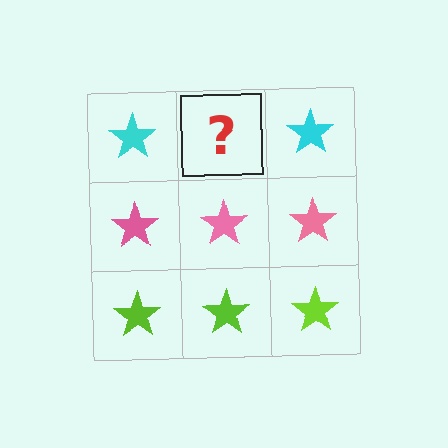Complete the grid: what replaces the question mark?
The question mark should be replaced with a cyan star.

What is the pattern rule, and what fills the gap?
The rule is that each row has a consistent color. The gap should be filled with a cyan star.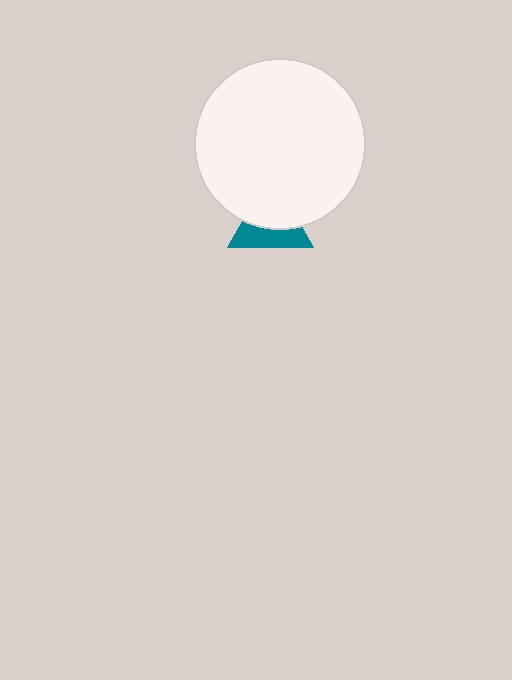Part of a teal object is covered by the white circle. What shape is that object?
It is a triangle.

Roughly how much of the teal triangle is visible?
About half of it is visible (roughly 46%).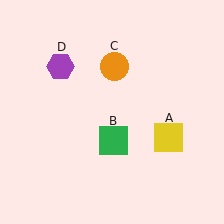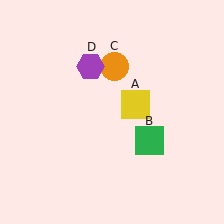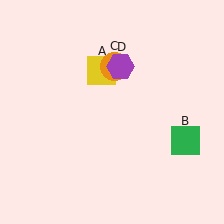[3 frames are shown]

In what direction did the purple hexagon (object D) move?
The purple hexagon (object D) moved right.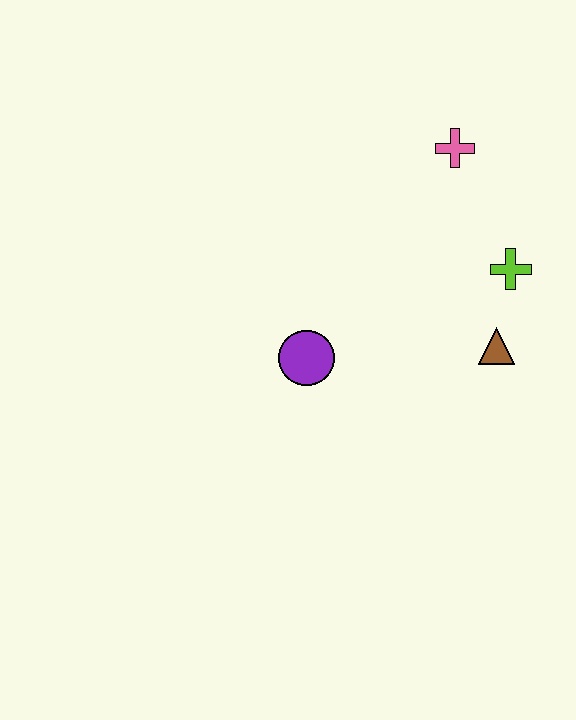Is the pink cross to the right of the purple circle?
Yes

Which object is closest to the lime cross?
The brown triangle is closest to the lime cross.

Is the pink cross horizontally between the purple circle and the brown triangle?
Yes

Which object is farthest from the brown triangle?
The pink cross is farthest from the brown triangle.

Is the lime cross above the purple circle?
Yes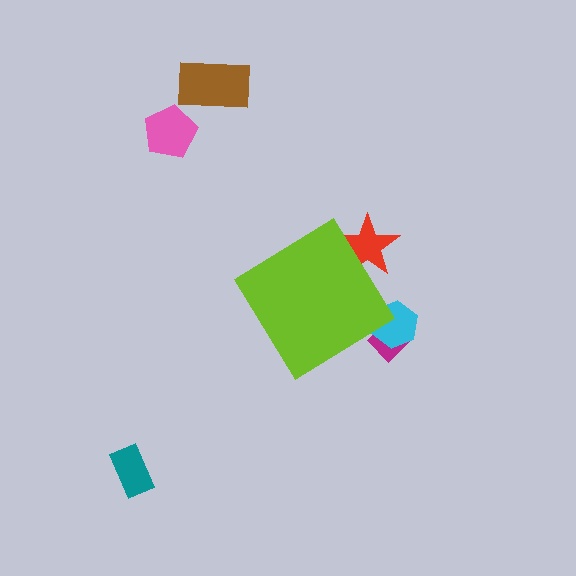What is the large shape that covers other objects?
A lime diamond.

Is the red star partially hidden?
Yes, the red star is partially hidden behind the lime diamond.